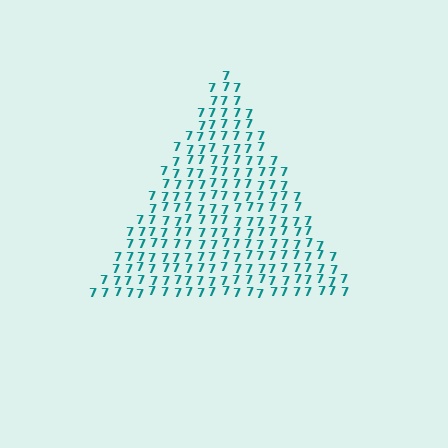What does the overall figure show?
The overall figure shows a triangle.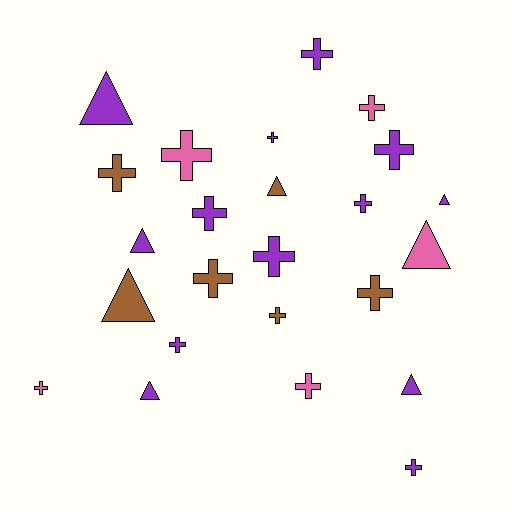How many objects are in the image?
There are 24 objects.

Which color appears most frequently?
Purple, with 13 objects.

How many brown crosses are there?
There are 4 brown crosses.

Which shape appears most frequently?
Cross, with 16 objects.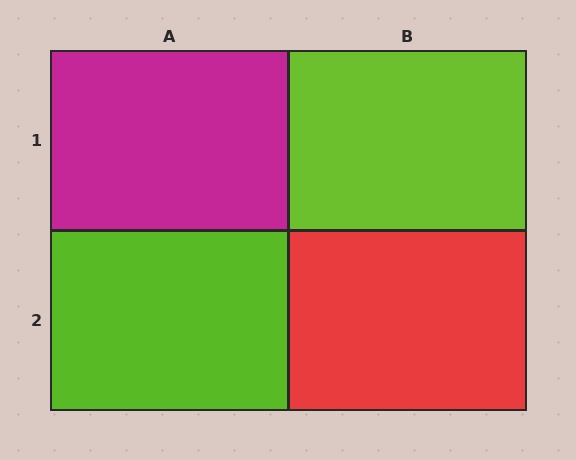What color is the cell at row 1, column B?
Lime.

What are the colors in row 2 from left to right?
Lime, red.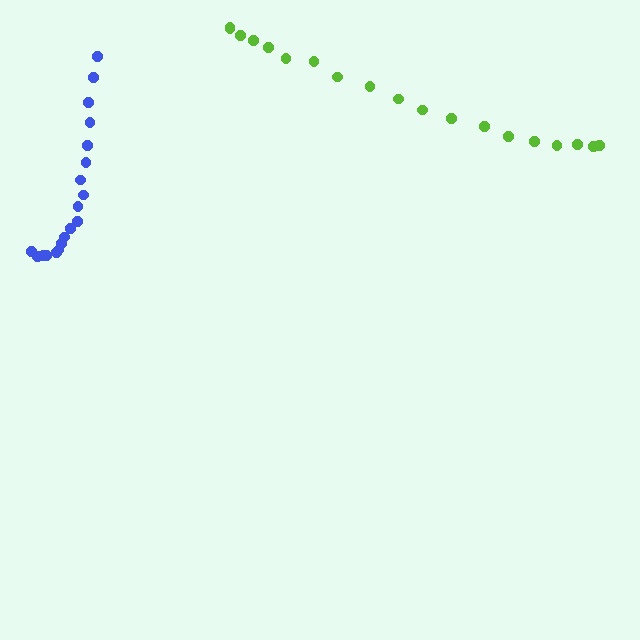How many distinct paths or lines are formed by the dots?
There are 2 distinct paths.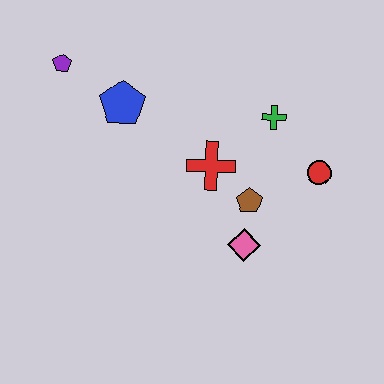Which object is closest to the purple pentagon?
The blue pentagon is closest to the purple pentagon.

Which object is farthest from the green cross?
The purple pentagon is farthest from the green cross.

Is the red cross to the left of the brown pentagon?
Yes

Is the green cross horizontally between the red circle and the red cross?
Yes